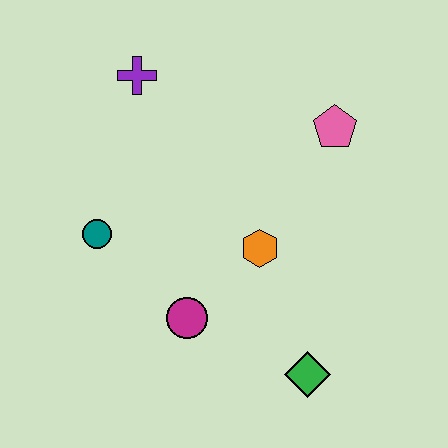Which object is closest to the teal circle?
The magenta circle is closest to the teal circle.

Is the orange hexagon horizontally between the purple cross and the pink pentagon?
Yes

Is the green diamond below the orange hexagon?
Yes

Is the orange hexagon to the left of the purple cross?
No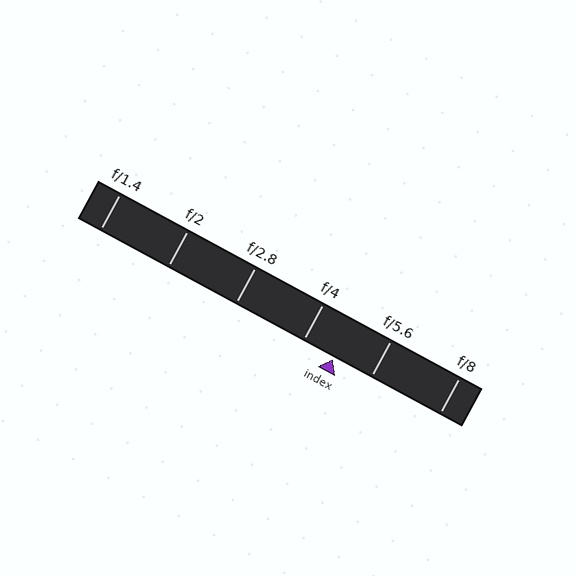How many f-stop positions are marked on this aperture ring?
There are 6 f-stop positions marked.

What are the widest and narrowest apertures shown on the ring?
The widest aperture shown is f/1.4 and the narrowest is f/8.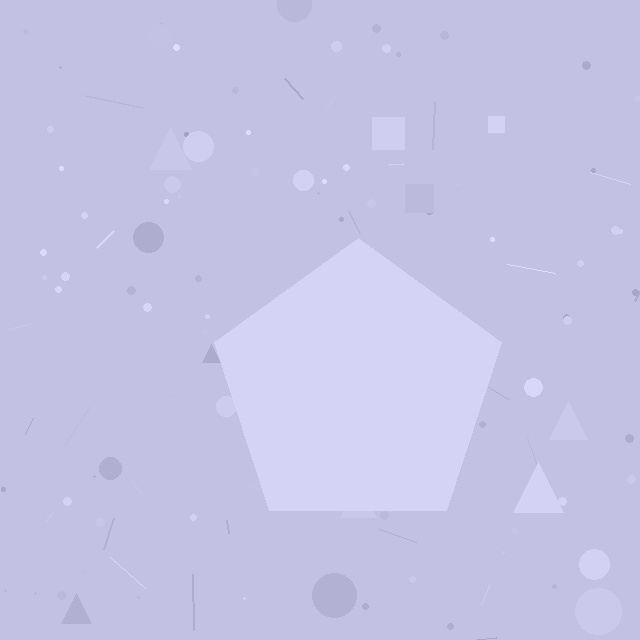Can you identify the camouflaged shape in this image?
The camouflaged shape is a pentagon.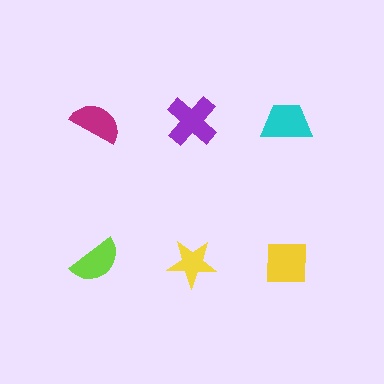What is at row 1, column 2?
A purple cross.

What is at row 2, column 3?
A yellow square.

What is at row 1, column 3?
A cyan trapezoid.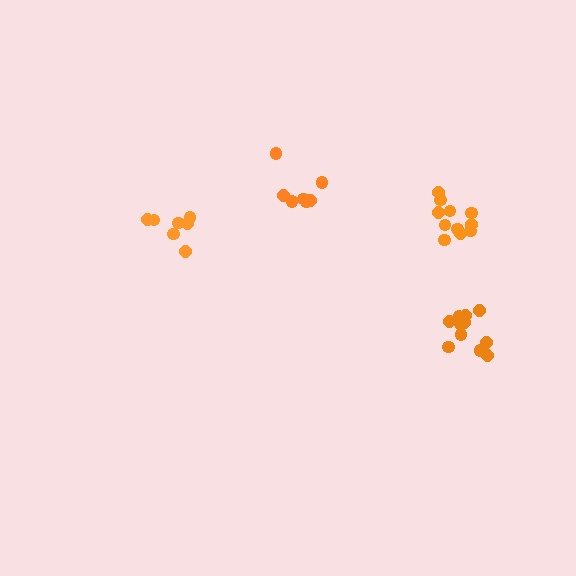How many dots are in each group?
Group 1: 11 dots, Group 2: 7 dots, Group 3: 7 dots, Group 4: 11 dots (36 total).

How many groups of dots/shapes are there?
There are 4 groups.